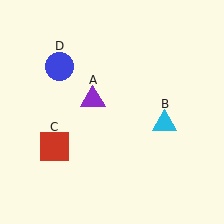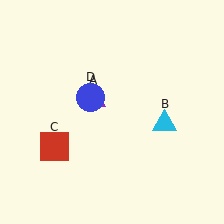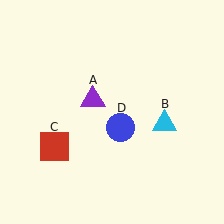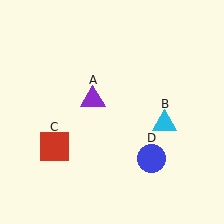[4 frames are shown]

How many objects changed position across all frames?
1 object changed position: blue circle (object D).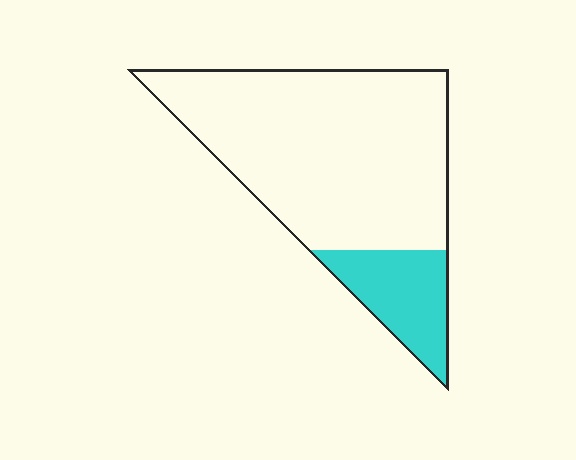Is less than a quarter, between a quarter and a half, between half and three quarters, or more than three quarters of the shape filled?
Less than a quarter.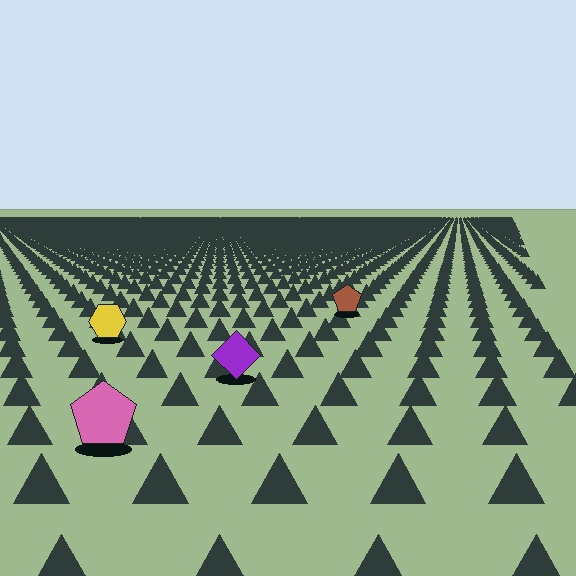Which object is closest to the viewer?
The pink pentagon is closest. The texture marks near it are larger and more spread out.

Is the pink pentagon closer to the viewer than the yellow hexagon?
Yes. The pink pentagon is closer — you can tell from the texture gradient: the ground texture is coarser near it.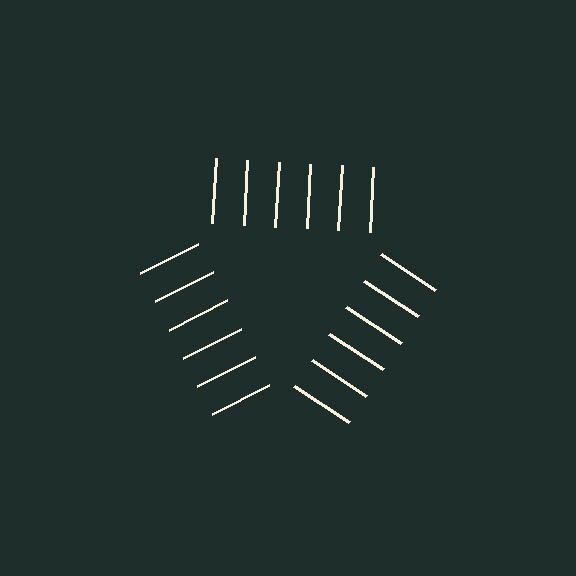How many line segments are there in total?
18 — 6 along each of the 3 edges.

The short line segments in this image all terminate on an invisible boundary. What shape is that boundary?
An illusory triangle — the line segments terminate on its edges but no continuous stroke is drawn.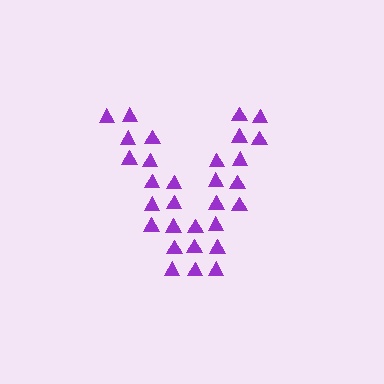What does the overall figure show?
The overall figure shows the letter V.